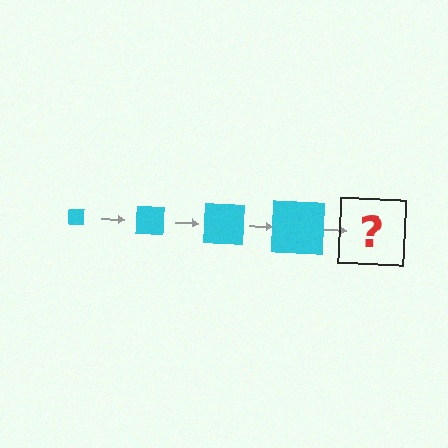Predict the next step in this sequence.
The next step is a cyan square, larger than the previous one.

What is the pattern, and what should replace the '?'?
The pattern is that the square gets progressively larger each step. The '?' should be a cyan square, larger than the previous one.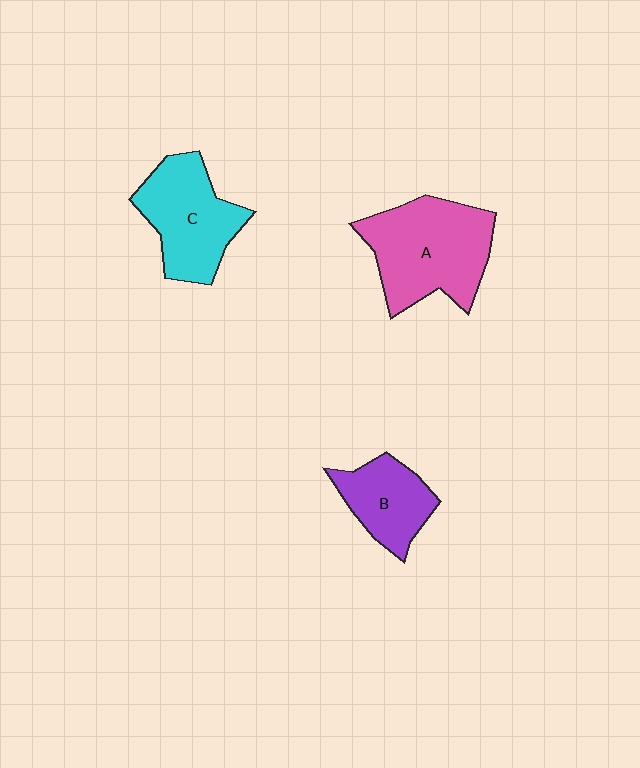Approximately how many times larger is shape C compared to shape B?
Approximately 1.4 times.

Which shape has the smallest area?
Shape B (purple).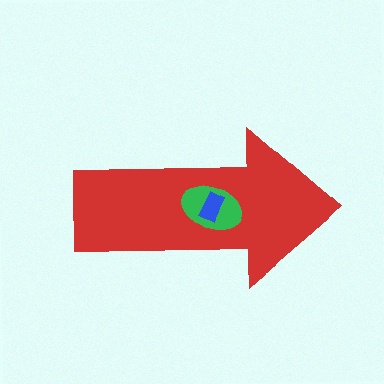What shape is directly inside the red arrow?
The green ellipse.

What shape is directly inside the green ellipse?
The blue rectangle.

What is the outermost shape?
The red arrow.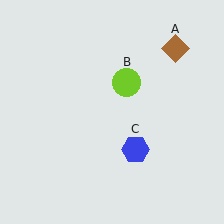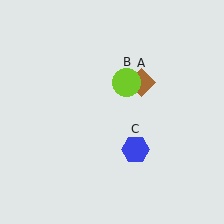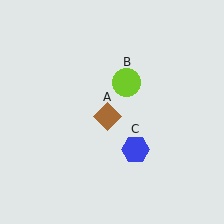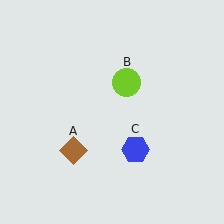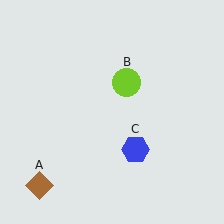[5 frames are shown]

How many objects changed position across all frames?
1 object changed position: brown diamond (object A).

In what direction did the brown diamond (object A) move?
The brown diamond (object A) moved down and to the left.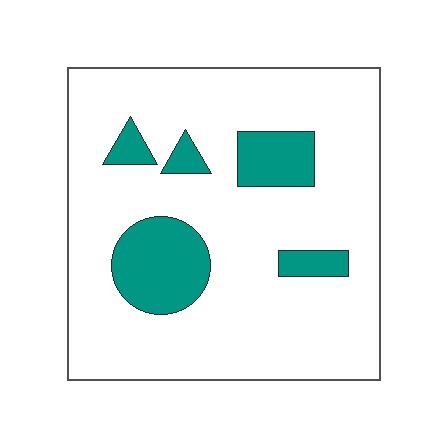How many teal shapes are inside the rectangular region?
5.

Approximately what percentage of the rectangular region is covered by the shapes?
Approximately 15%.